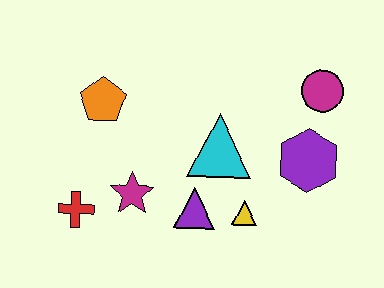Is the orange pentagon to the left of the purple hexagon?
Yes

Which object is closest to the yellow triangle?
The purple triangle is closest to the yellow triangle.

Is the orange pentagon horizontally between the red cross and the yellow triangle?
Yes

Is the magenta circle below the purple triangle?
No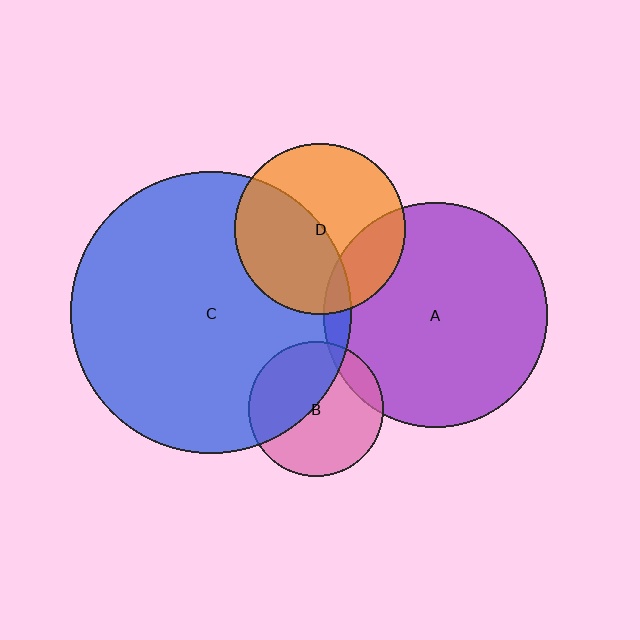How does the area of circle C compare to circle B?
Approximately 4.4 times.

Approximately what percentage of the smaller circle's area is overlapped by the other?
Approximately 20%.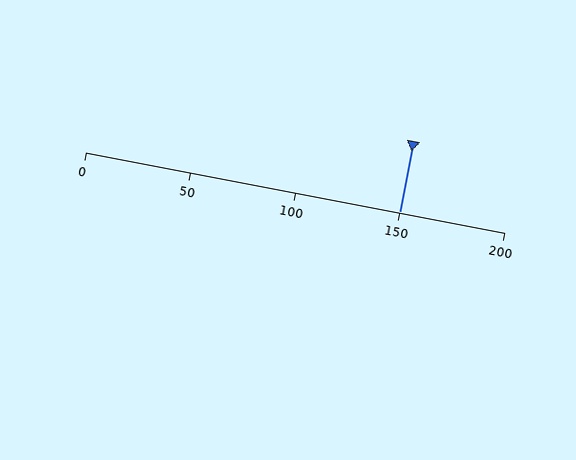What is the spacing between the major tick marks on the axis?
The major ticks are spaced 50 apart.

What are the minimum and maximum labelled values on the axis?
The axis runs from 0 to 200.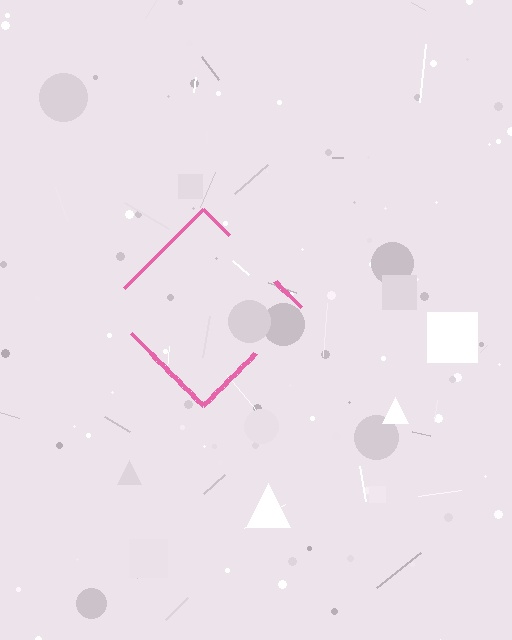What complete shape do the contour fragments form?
The contour fragments form a diamond.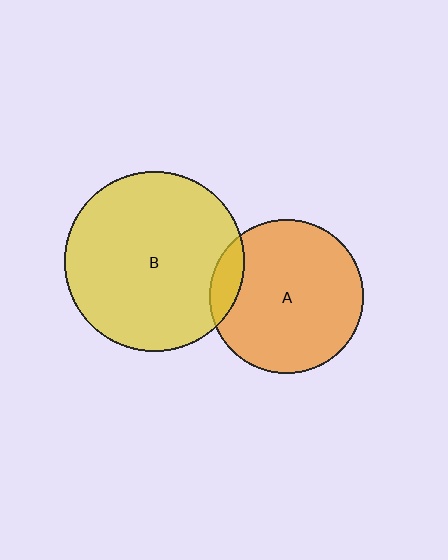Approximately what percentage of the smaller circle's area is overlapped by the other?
Approximately 10%.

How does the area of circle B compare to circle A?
Approximately 1.4 times.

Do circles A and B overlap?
Yes.